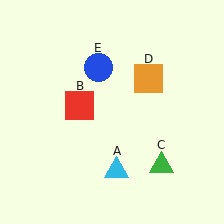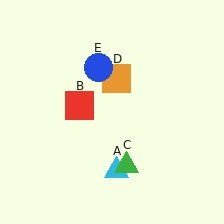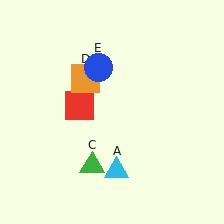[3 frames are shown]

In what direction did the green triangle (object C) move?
The green triangle (object C) moved left.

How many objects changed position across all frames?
2 objects changed position: green triangle (object C), orange square (object D).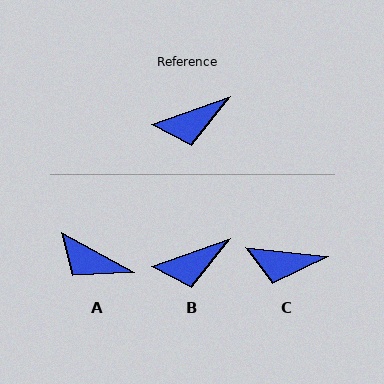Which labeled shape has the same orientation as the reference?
B.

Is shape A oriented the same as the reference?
No, it is off by about 48 degrees.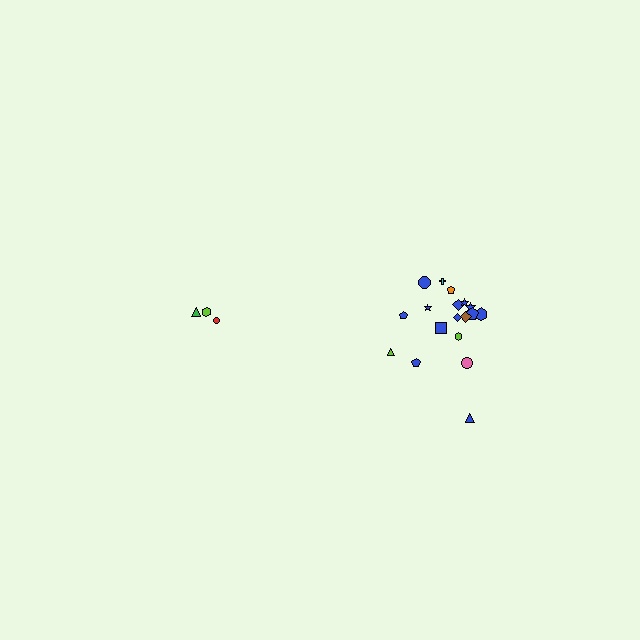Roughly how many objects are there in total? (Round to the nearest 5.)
Roughly 20 objects in total.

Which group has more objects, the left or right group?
The right group.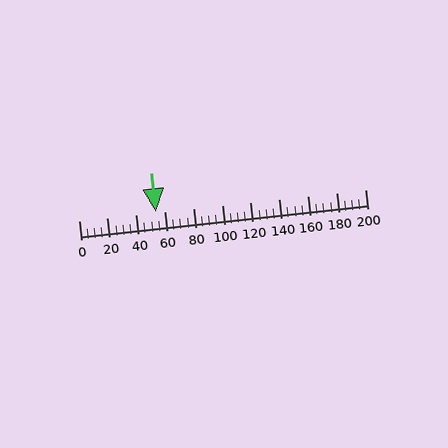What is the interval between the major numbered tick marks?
The major tick marks are spaced 20 units apart.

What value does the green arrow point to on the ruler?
The green arrow points to approximately 54.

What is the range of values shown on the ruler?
The ruler shows values from 0 to 200.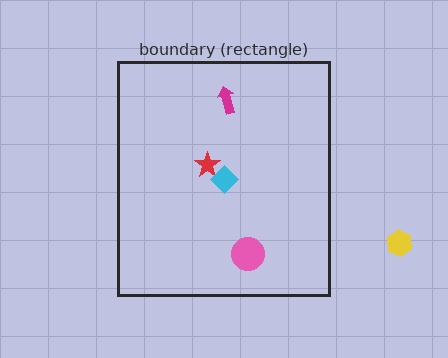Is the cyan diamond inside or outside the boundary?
Inside.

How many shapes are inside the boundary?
4 inside, 1 outside.